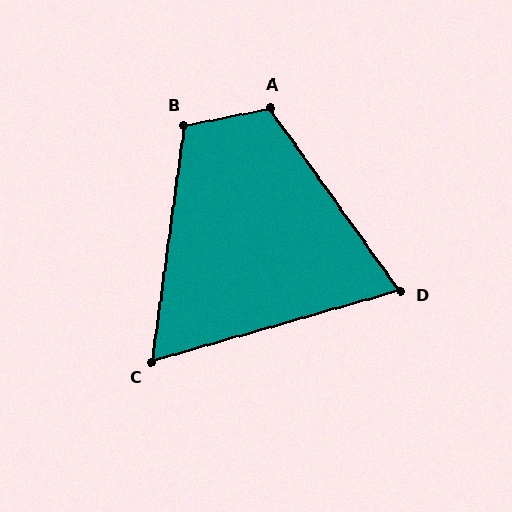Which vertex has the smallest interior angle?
C, at approximately 66 degrees.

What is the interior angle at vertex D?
Approximately 71 degrees (acute).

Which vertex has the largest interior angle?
A, at approximately 114 degrees.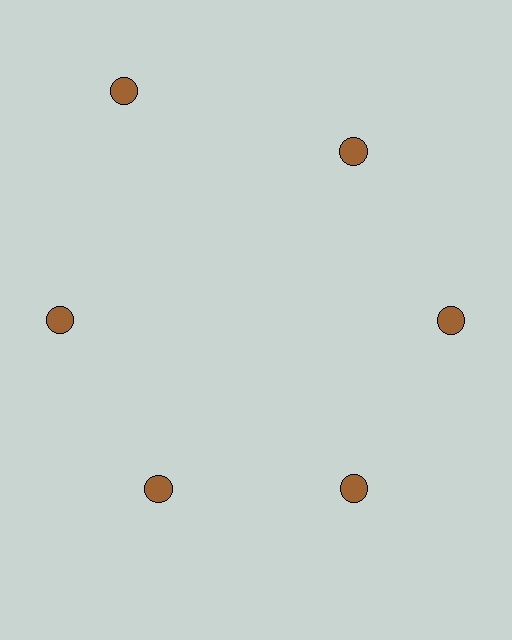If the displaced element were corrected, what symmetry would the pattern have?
It would have 6-fold rotational symmetry — the pattern would map onto itself every 60 degrees.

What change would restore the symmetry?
The symmetry would be restored by moving it inward, back onto the ring so that all 6 circles sit at equal angles and equal distance from the center.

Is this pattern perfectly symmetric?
No. The 6 brown circles are arranged in a ring, but one element near the 11 o'clock position is pushed outward from the center, breaking the 6-fold rotational symmetry.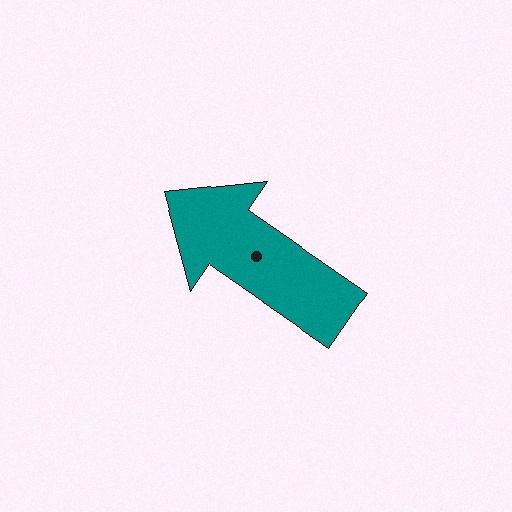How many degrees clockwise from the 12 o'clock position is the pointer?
Approximately 305 degrees.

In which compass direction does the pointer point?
Northwest.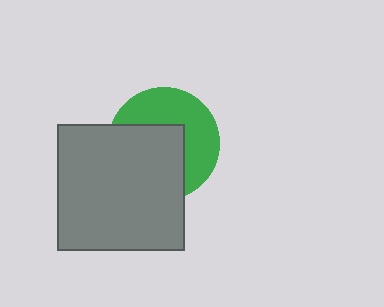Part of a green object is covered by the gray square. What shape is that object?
It is a circle.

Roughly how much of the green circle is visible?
About half of it is visible (roughly 48%).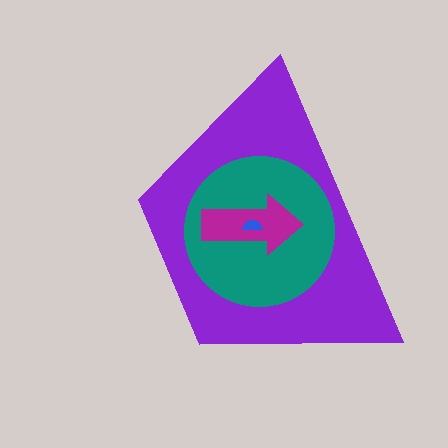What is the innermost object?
The blue semicircle.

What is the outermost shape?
The purple trapezoid.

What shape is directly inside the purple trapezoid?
The teal circle.